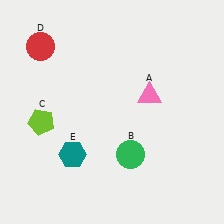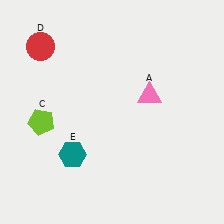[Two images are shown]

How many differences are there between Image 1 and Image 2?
There is 1 difference between the two images.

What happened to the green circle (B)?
The green circle (B) was removed in Image 2. It was in the bottom-right area of Image 1.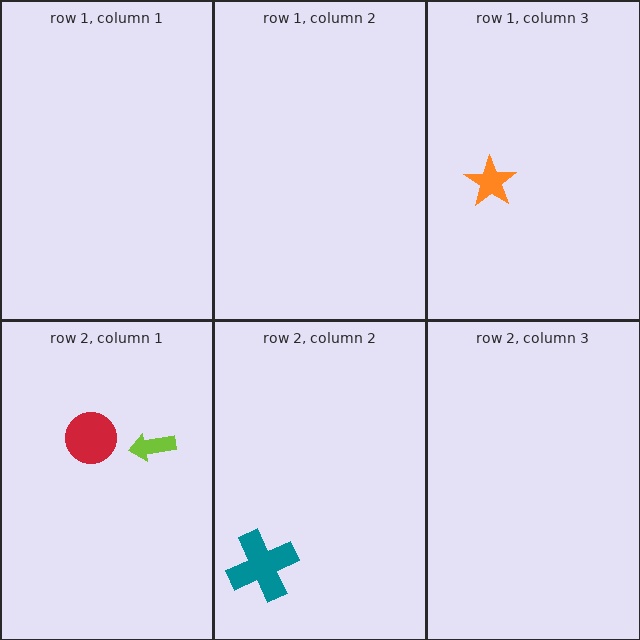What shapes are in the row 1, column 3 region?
The orange star.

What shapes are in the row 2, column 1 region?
The red circle, the lime arrow.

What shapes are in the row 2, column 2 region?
The teal cross.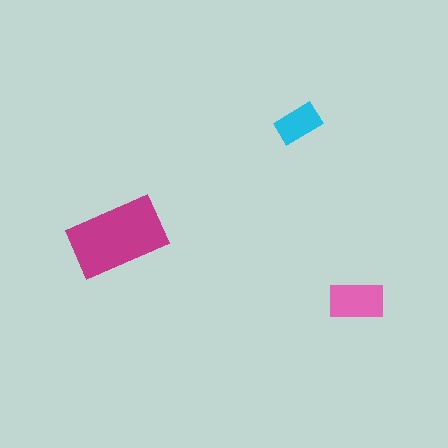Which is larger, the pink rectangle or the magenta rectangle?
The magenta one.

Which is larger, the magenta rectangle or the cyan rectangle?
The magenta one.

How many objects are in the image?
There are 3 objects in the image.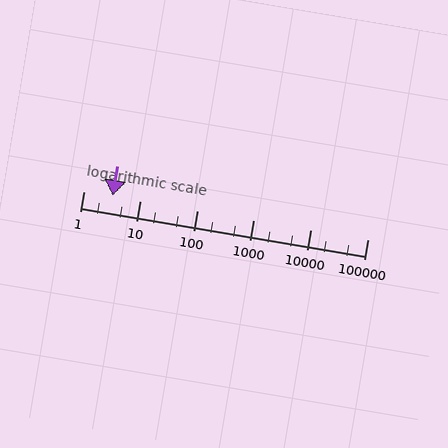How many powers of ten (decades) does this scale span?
The scale spans 5 decades, from 1 to 100000.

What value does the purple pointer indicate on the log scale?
The pointer indicates approximately 3.3.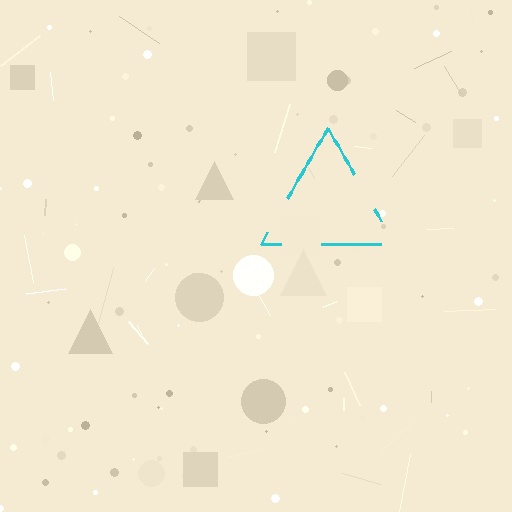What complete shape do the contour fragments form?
The contour fragments form a triangle.